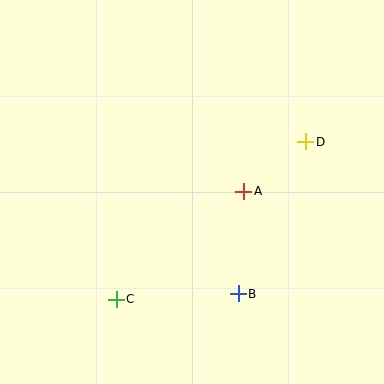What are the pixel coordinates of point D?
Point D is at (306, 142).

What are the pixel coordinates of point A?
Point A is at (244, 191).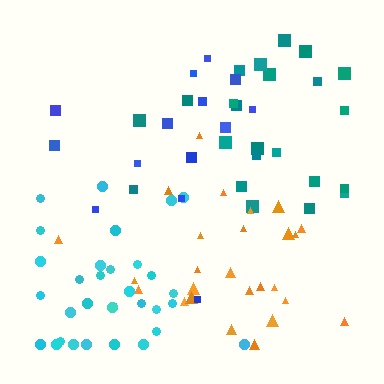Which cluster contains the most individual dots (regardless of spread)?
Cyan (33).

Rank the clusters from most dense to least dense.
cyan, orange, teal, blue.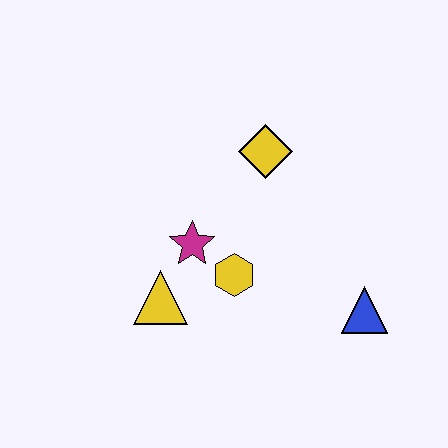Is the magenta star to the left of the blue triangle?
Yes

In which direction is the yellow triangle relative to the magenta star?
The yellow triangle is below the magenta star.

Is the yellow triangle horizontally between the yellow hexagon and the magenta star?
No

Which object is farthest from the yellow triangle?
The blue triangle is farthest from the yellow triangle.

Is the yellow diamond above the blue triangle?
Yes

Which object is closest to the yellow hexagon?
The magenta star is closest to the yellow hexagon.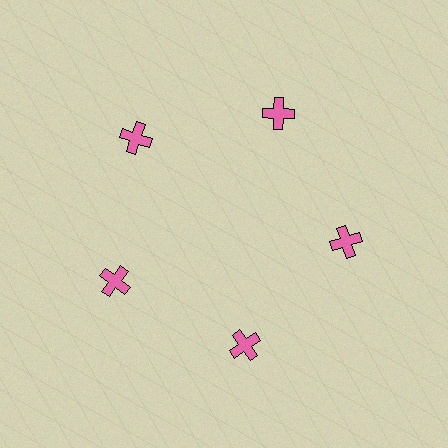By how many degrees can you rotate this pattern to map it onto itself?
The pattern maps onto itself every 72 degrees of rotation.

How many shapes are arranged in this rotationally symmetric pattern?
There are 5 shapes, arranged in 5 groups of 1.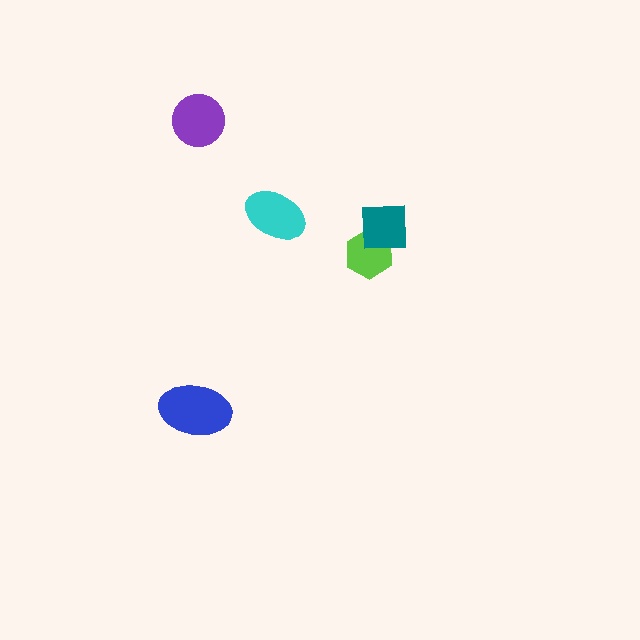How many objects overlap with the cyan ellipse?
0 objects overlap with the cyan ellipse.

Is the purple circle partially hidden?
No, no other shape covers it.